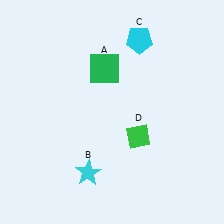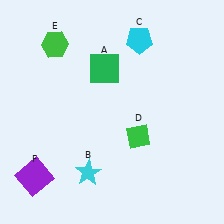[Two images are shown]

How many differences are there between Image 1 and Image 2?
There are 2 differences between the two images.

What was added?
A green hexagon (E), a purple square (F) were added in Image 2.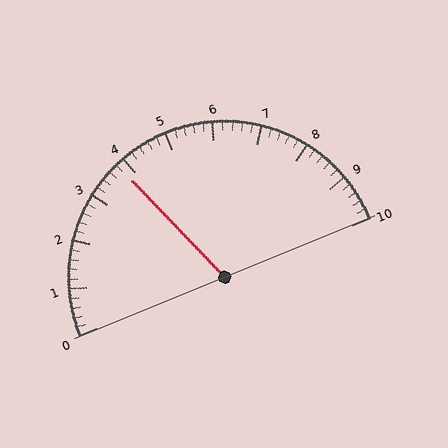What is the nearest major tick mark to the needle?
The nearest major tick mark is 4.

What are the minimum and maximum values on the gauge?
The gauge ranges from 0 to 10.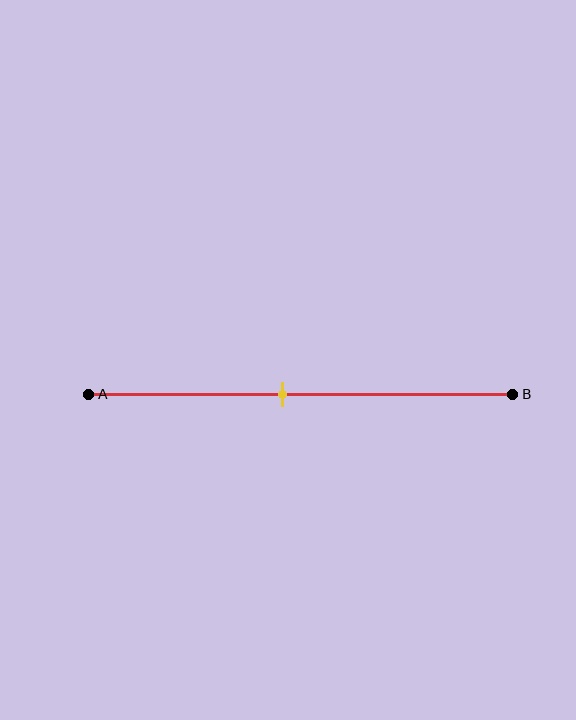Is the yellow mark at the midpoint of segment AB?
No, the mark is at about 45% from A, not at the 50% midpoint.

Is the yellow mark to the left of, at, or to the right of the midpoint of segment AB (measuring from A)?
The yellow mark is to the left of the midpoint of segment AB.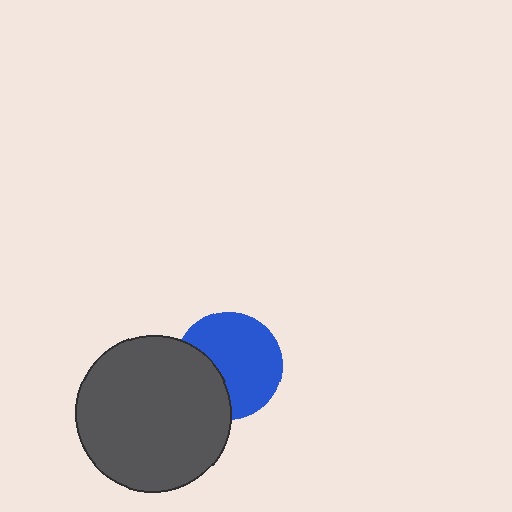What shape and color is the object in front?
The object in front is a dark gray circle.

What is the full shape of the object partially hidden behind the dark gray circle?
The partially hidden object is a blue circle.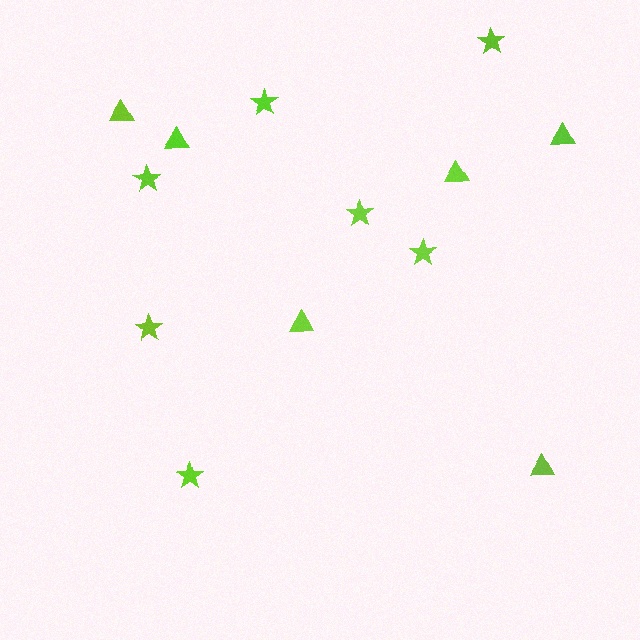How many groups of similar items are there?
There are 2 groups: one group of stars (7) and one group of triangles (6).